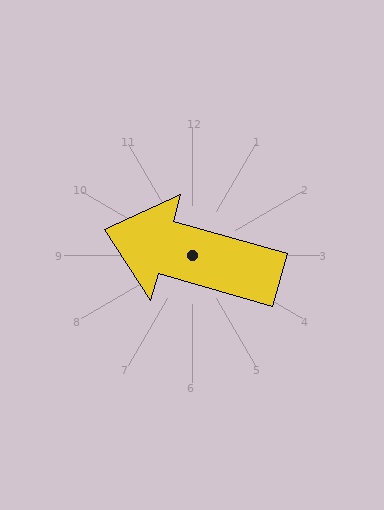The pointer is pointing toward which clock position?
Roughly 10 o'clock.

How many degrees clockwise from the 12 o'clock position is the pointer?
Approximately 286 degrees.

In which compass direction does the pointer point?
West.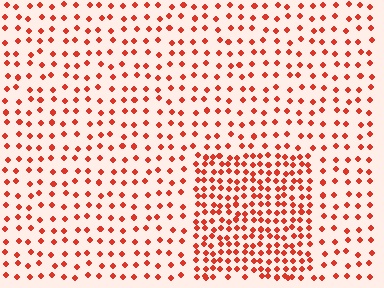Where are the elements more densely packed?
The elements are more densely packed inside the rectangle boundary.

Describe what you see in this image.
The image contains small red elements arranged at two different densities. A rectangle-shaped region is visible where the elements are more densely packed than the surrounding area.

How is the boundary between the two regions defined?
The boundary is defined by a change in element density (approximately 2.2x ratio). All elements are the same color, size, and shape.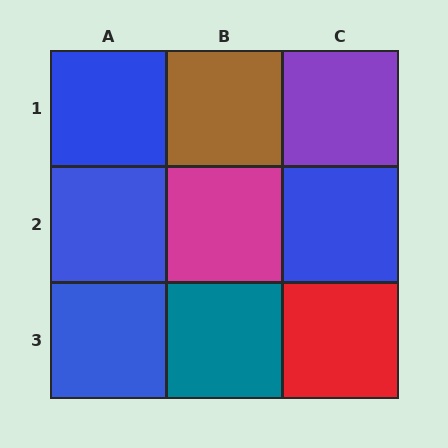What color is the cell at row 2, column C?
Blue.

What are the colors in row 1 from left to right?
Blue, brown, purple.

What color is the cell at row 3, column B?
Teal.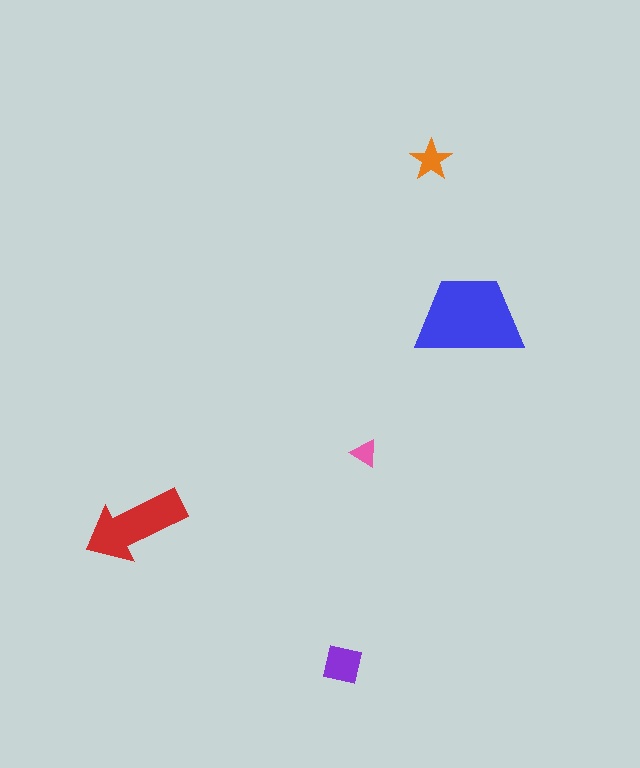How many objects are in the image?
There are 5 objects in the image.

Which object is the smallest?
The pink triangle.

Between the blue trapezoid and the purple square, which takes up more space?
The blue trapezoid.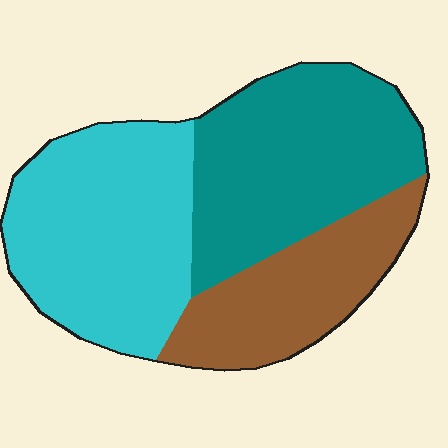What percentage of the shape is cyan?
Cyan covers roughly 40% of the shape.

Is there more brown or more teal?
Teal.